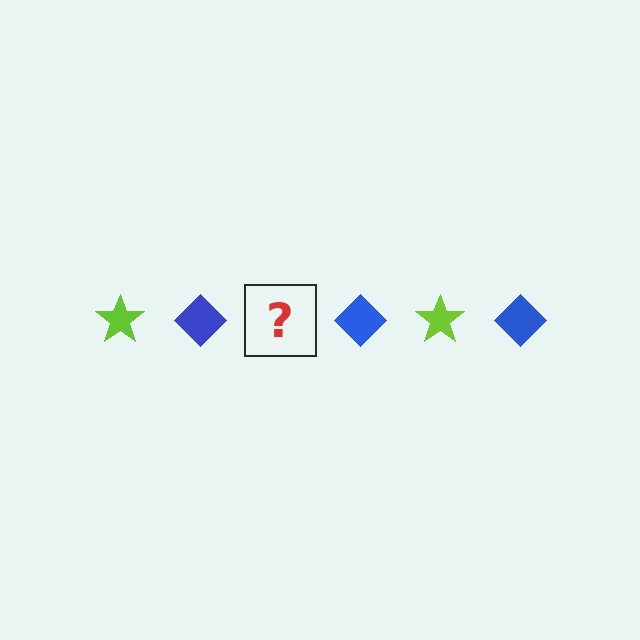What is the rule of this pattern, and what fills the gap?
The rule is that the pattern alternates between lime star and blue diamond. The gap should be filled with a lime star.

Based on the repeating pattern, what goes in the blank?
The blank should be a lime star.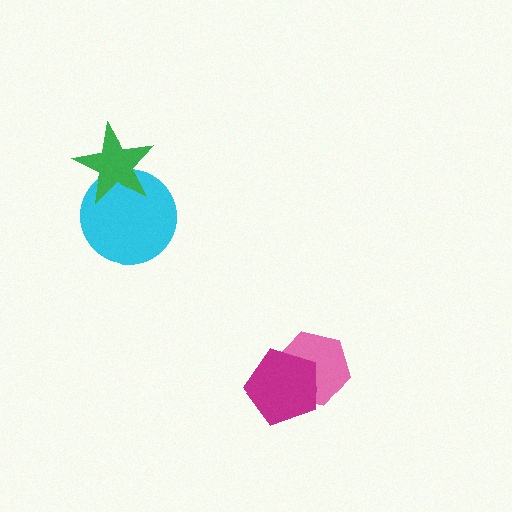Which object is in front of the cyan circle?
The green star is in front of the cyan circle.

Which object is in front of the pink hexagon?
The magenta pentagon is in front of the pink hexagon.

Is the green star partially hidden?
No, no other shape covers it.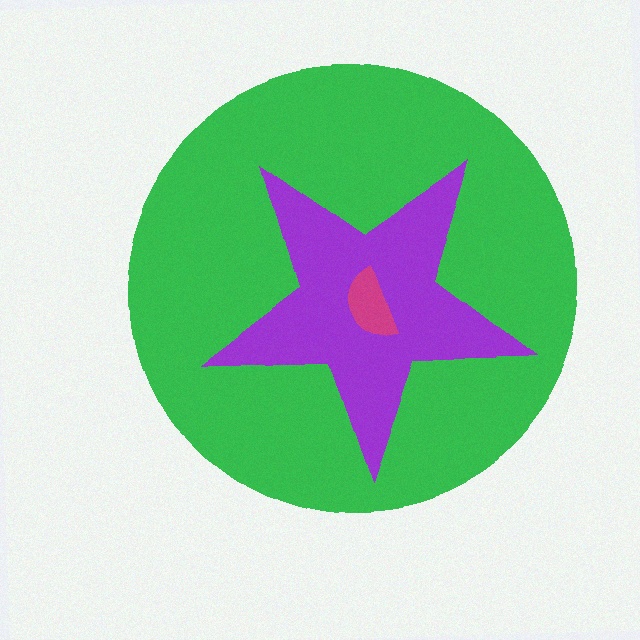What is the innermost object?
The magenta semicircle.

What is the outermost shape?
The green circle.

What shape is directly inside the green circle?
The purple star.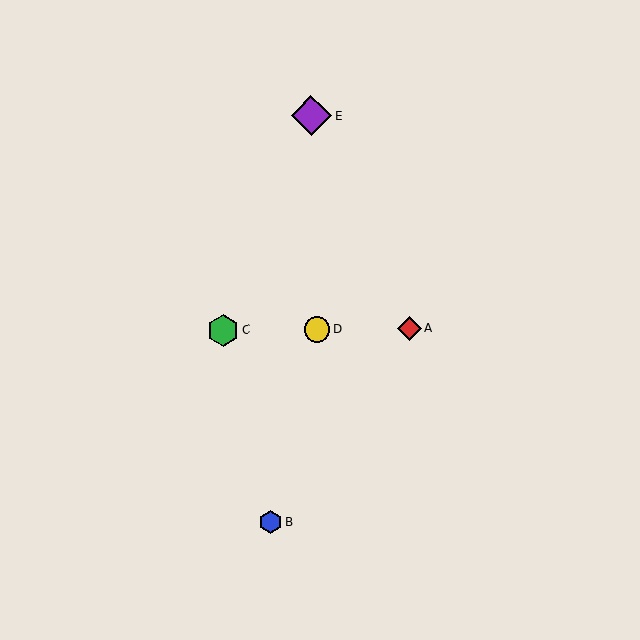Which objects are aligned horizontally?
Objects A, C, D are aligned horizontally.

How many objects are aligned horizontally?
3 objects (A, C, D) are aligned horizontally.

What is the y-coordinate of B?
Object B is at y≈522.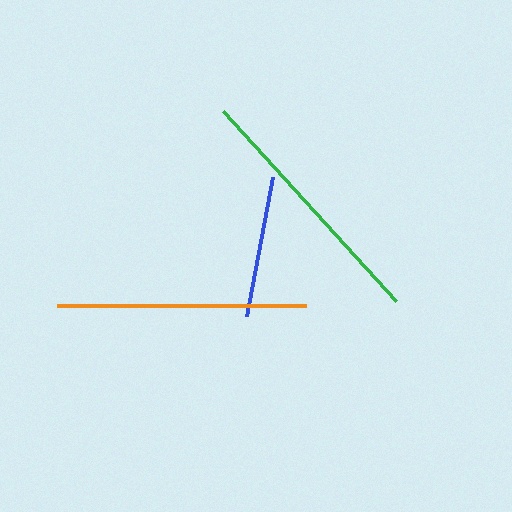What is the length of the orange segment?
The orange segment is approximately 249 pixels long.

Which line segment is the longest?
The green line is the longest at approximately 256 pixels.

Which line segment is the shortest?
The blue line is the shortest at approximately 141 pixels.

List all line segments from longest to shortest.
From longest to shortest: green, orange, blue.